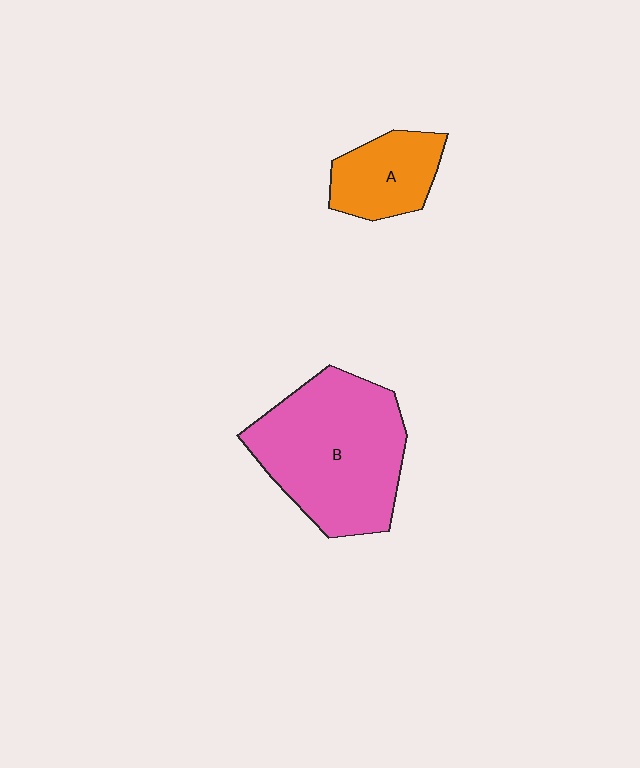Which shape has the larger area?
Shape B (pink).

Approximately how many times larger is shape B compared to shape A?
Approximately 2.4 times.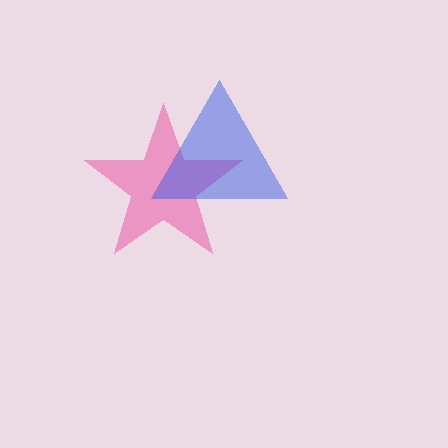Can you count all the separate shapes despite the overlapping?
Yes, there are 2 separate shapes.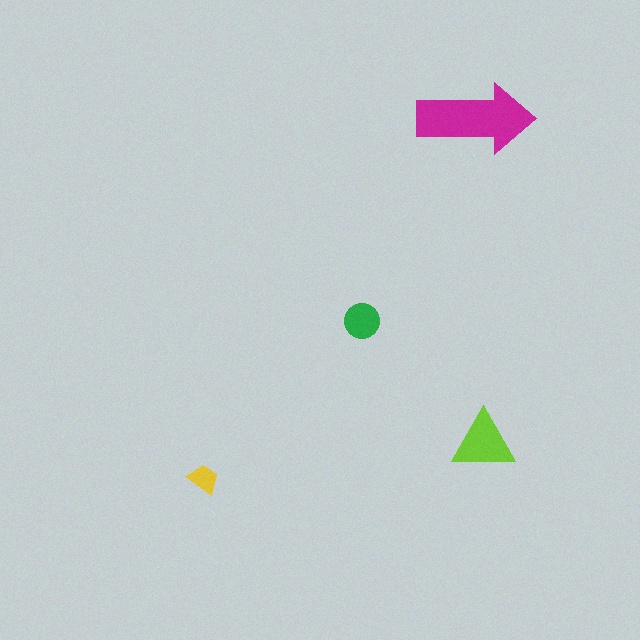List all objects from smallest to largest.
The yellow trapezoid, the green circle, the lime triangle, the magenta arrow.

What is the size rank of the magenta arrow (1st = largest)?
1st.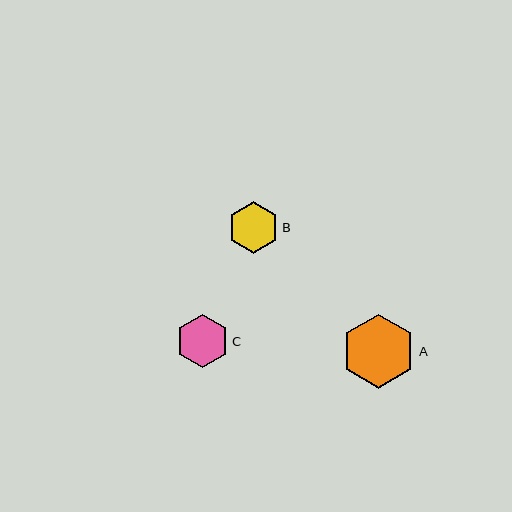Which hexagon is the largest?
Hexagon A is the largest with a size of approximately 74 pixels.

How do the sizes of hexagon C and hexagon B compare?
Hexagon C and hexagon B are approximately the same size.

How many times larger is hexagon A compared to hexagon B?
Hexagon A is approximately 1.4 times the size of hexagon B.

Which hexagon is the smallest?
Hexagon B is the smallest with a size of approximately 51 pixels.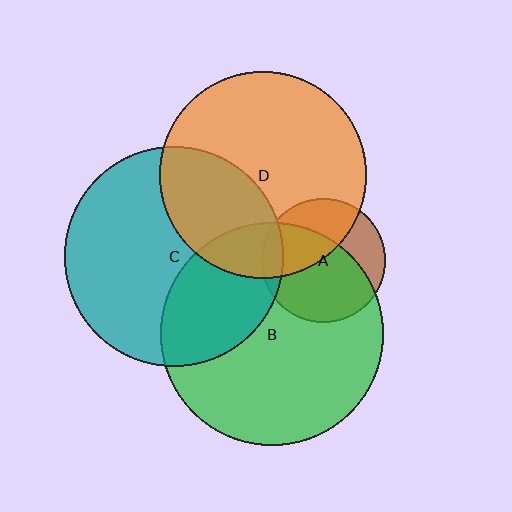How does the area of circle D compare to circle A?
Approximately 2.8 times.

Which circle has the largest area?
Circle B (green).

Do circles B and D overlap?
Yes.